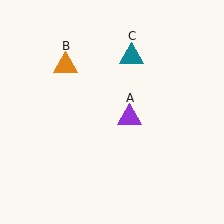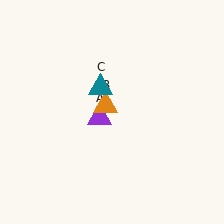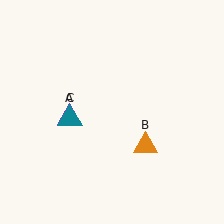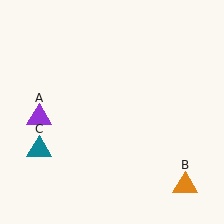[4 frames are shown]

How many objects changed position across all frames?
3 objects changed position: purple triangle (object A), orange triangle (object B), teal triangle (object C).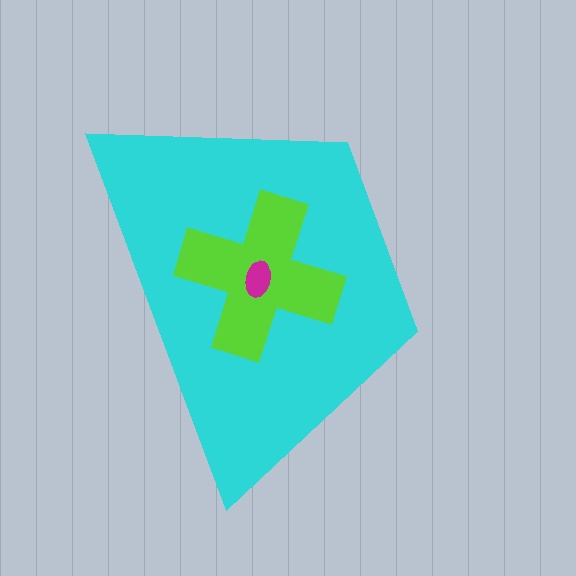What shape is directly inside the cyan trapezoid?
The lime cross.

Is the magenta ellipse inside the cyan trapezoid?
Yes.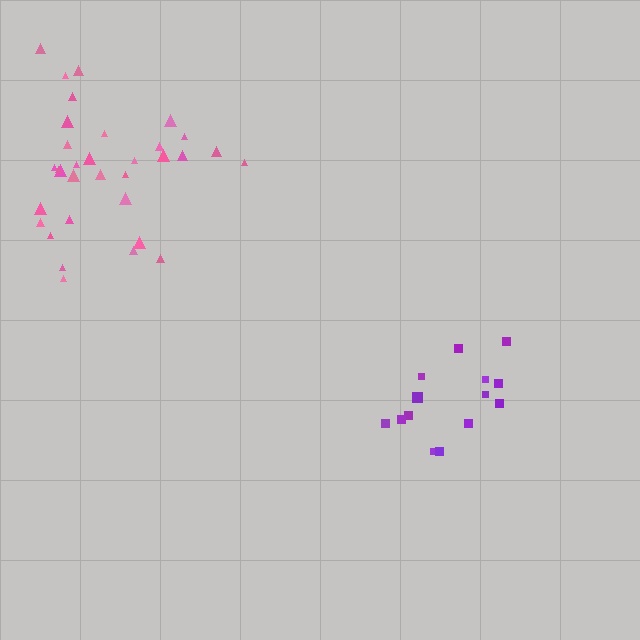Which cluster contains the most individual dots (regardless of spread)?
Pink (33).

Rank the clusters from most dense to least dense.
pink, purple.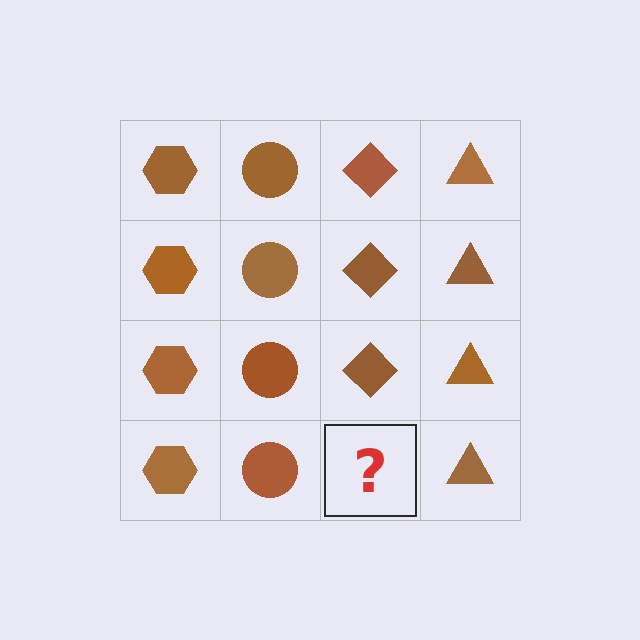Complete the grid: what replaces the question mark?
The question mark should be replaced with a brown diamond.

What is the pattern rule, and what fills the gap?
The rule is that each column has a consistent shape. The gap should be filled with a brown diamond.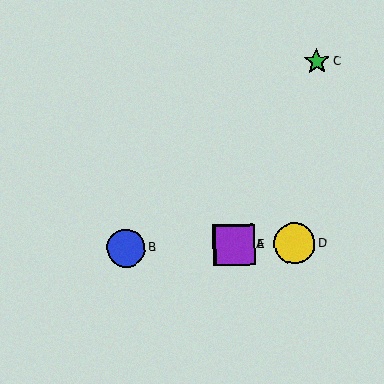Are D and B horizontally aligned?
Yes, both are at y≈243.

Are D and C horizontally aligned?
No, D is at y≈243 and C is at y≈61.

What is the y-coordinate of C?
Object C is at y≈61.